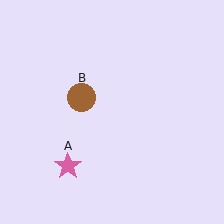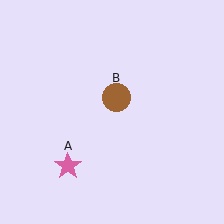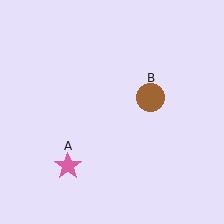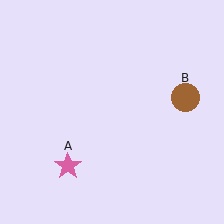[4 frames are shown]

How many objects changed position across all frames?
1 object changed position: brown circle (object B).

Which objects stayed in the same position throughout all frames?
Pink star (object A) remained stationary.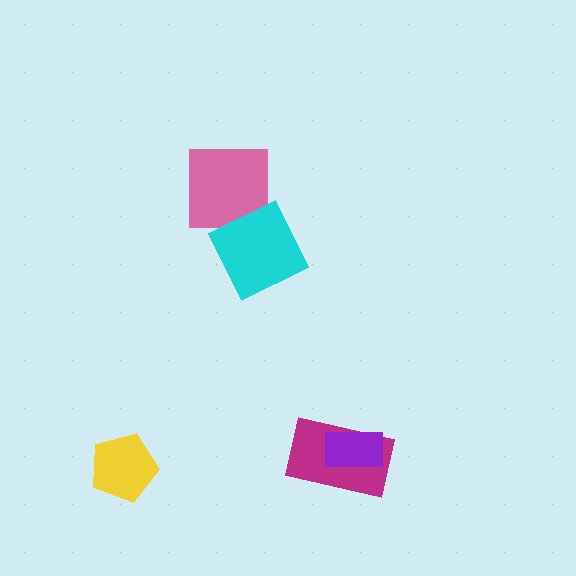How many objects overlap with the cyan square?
0 objects overlap with the cyan square.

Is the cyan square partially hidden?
No, no other shape covers it.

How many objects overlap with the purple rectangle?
1 object overlaps with the purple rectangle.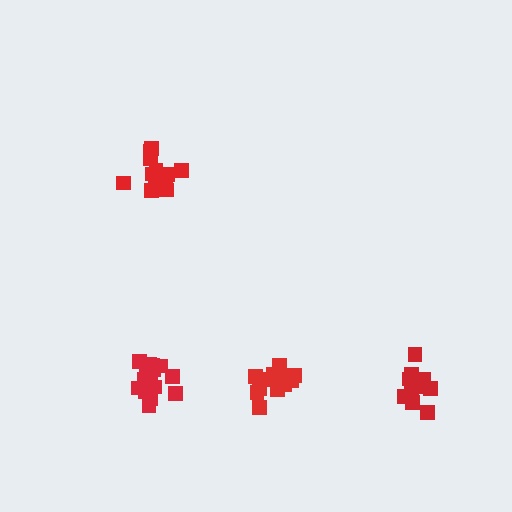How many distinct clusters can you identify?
There are 4 distinct clusters.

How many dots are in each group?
Group 1: 12 dots, Group 2: 14 dots, Group 3: 18 dots, Group 4: 12 dots (56 total).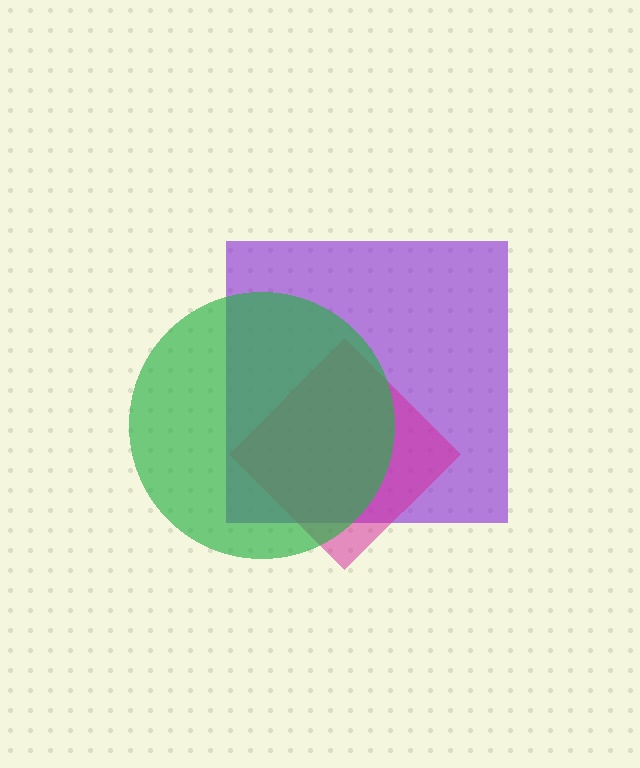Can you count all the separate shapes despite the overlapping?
Yes, there are 3 separate shapes.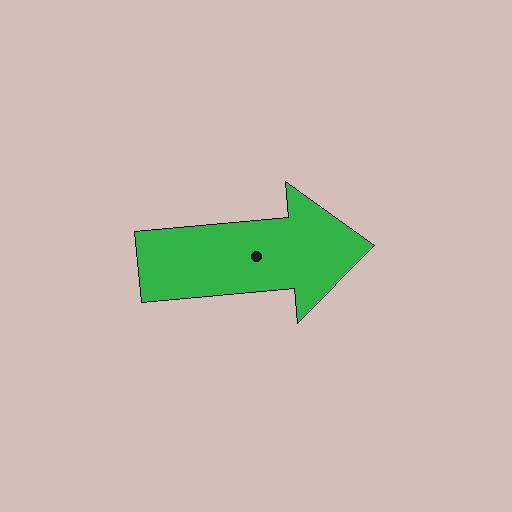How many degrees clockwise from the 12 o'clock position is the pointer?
Approximately 85 degrees.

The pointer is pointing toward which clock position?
Roughly 3 o'clock.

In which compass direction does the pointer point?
East.